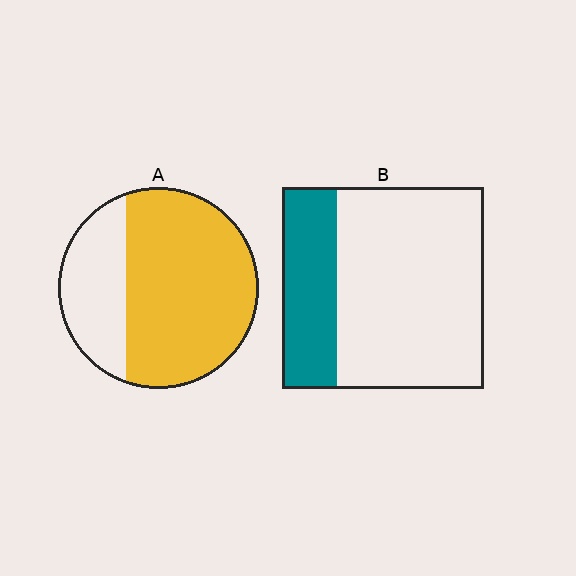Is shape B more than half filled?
No.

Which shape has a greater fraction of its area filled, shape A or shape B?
Shape A.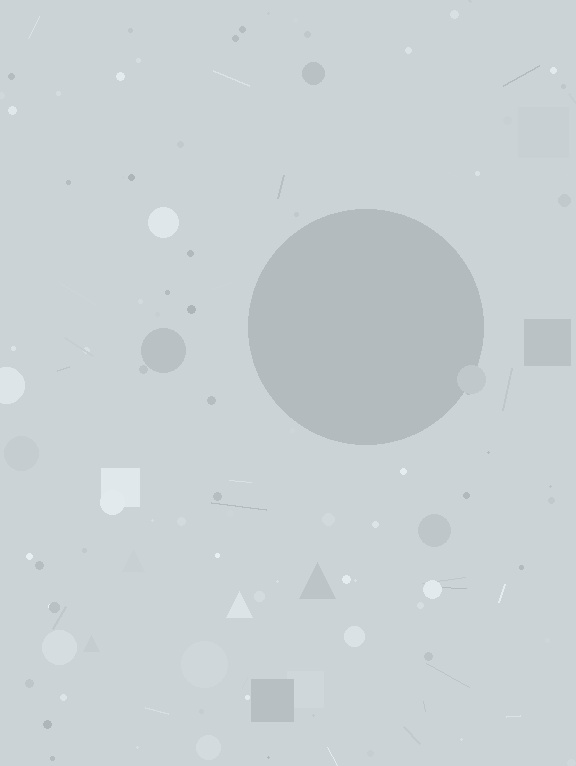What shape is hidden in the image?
A circle is hidden in the image.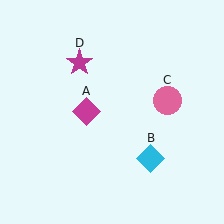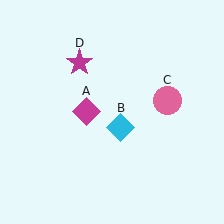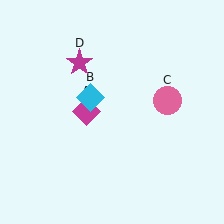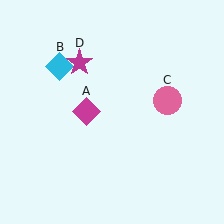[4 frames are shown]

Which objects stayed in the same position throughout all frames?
Magenta diamond (object A) and pink circle (object C) and magenta star (object D) remained stationary.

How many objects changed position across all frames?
1 object changed position: cyan diamond (object B).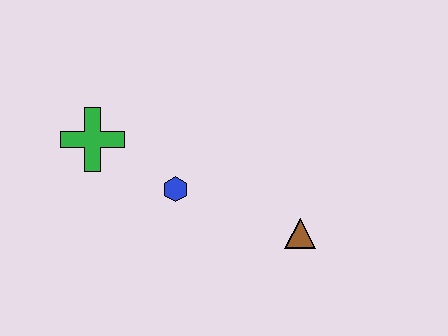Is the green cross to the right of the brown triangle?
No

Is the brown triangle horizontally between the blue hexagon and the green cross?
No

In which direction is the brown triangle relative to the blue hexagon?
The brown triangle is to the right of the blue hexagon.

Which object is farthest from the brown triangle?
The green cross is farthest from the brown triangle.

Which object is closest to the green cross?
The blue hexagon is closest to the green cross.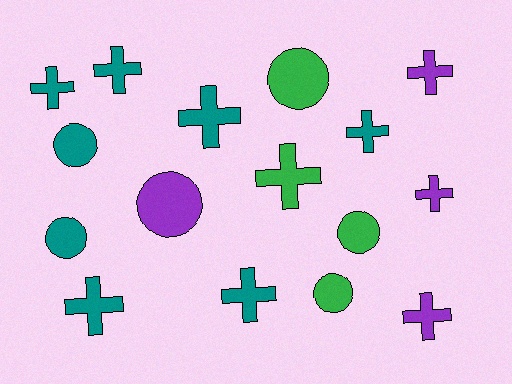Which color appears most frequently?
Teal, with 8 objects.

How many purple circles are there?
There is 1 purple circle.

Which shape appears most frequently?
Cross, with 10 objects.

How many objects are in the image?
There are 16 objects.